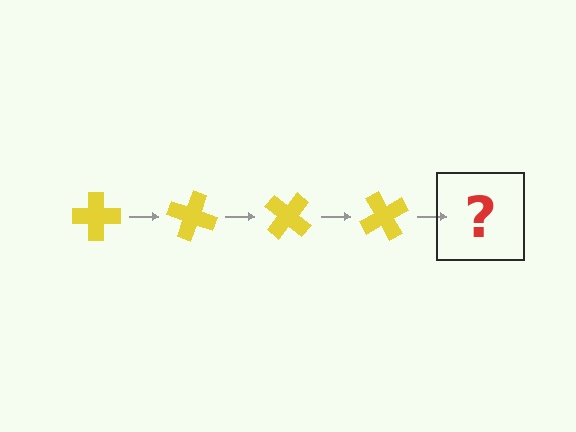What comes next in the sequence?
The next element should be a yellow cross rotated 80 degrees.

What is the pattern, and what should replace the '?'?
The pattern is that the cross rotates 20 degrees each step. The '?' should be a yellow cross rotated 80 degrees.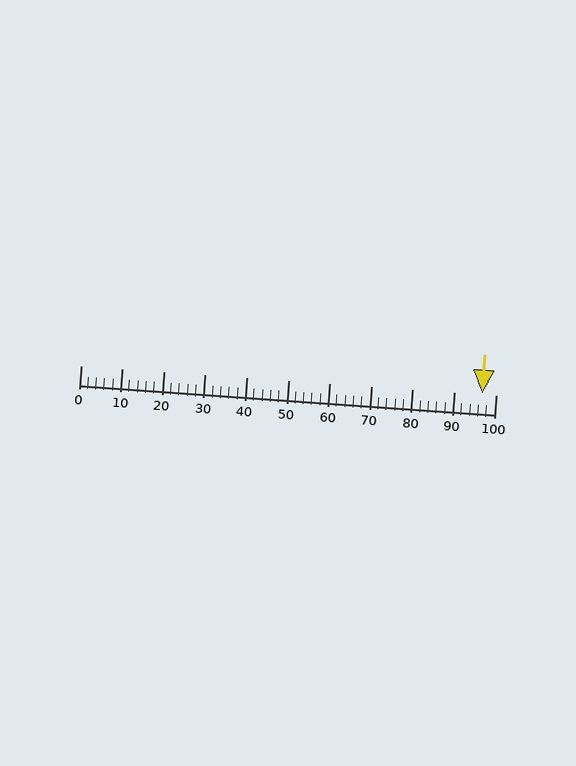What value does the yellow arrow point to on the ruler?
The yellow arrow points to approximately 97.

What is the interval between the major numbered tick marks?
The major tick marks are spaced 10 units apart.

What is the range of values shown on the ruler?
The ruler shows values from 0 to 100.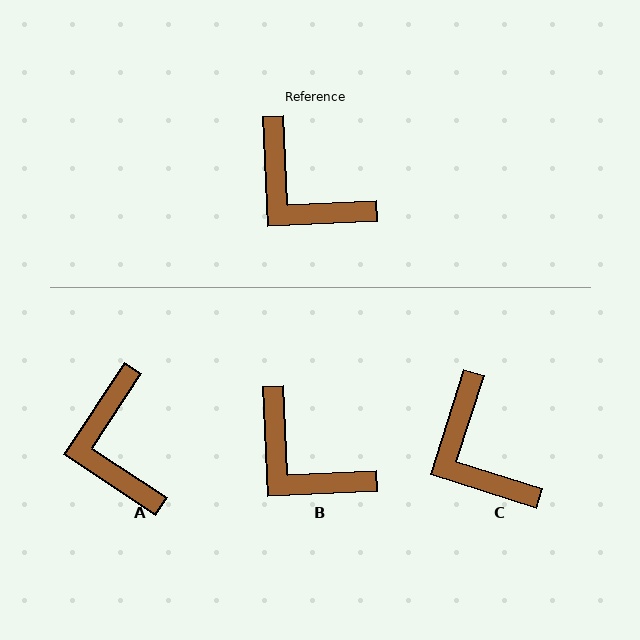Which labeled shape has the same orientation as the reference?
B.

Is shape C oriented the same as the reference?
No, it is off by about 20 degrees.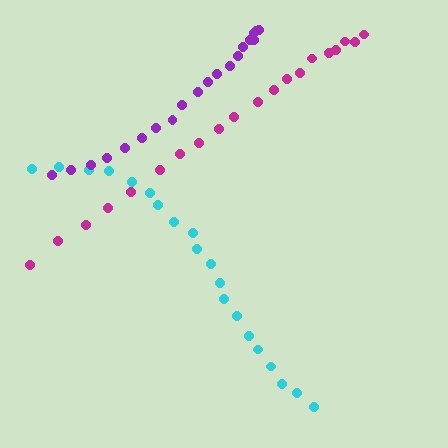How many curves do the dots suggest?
There are 3 distinct paths.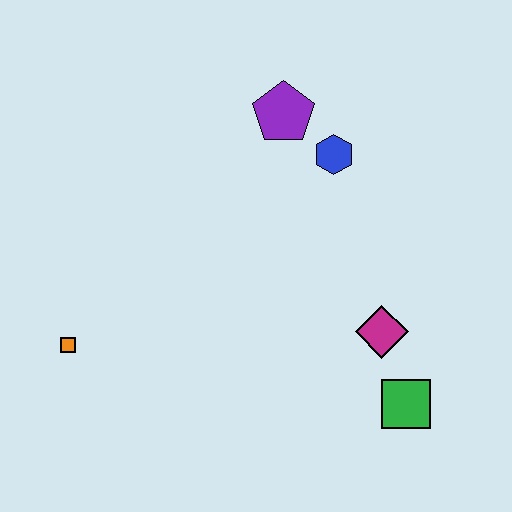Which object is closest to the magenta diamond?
The green square is closest to the magenta diamond.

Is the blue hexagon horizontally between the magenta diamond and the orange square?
Yes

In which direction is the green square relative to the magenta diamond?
The green square is below the magenta diamond.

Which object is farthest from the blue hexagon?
The orange square is farthest from the blue hexagon.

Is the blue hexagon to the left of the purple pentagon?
No